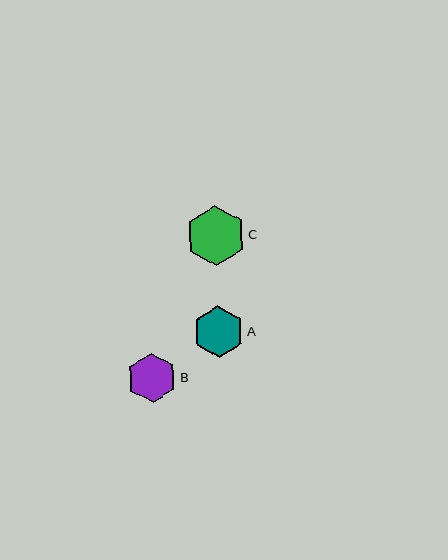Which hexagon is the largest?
Hexagon C is the largest with a size of approximately 59 pixels.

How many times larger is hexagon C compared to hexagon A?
Hexagon C is approximately 1.2 times the size of hexagon A.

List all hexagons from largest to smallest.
From largest to smallest: C, A, B.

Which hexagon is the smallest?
Hexagon B is the smallest with a size of approximately 50 pixels.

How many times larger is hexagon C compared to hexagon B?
Hexagon C is approximately 1.2 times the size of hexagon B.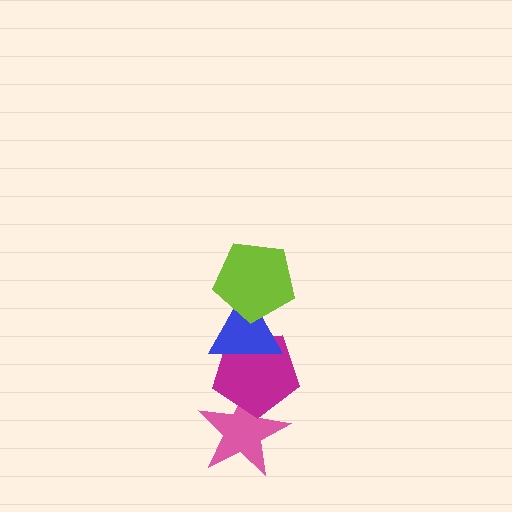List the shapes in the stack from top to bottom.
From top to bottom: the lime pentagon, the blue triangle, the magenta pentagon, the pink star.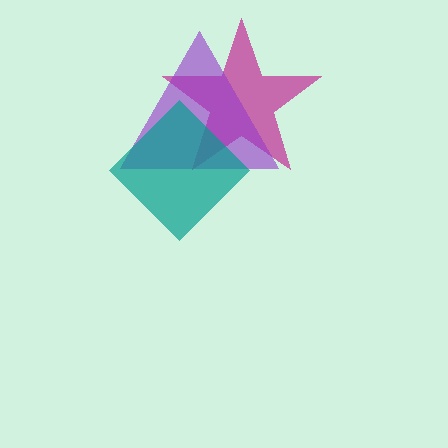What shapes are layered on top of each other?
The layered shapes are: a magenta star, a purple triangle, a teal diamond.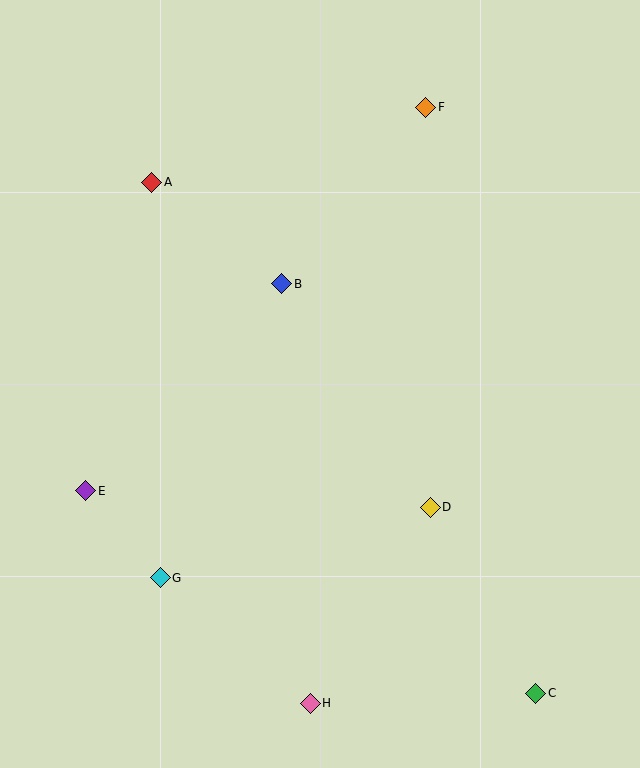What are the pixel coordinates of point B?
Point B is at (282, 284).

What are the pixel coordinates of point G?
Point G is at (160, 578).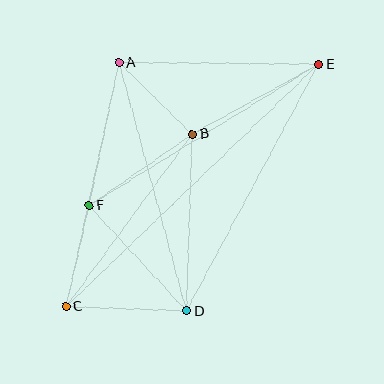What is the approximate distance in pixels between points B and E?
The distance between B and E is approximately 144 pixels.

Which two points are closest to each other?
Points A and B are closest to each other.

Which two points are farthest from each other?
Points C and E are farthest from each other.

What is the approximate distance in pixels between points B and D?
The distance between B and D is approximately 177 pixels.